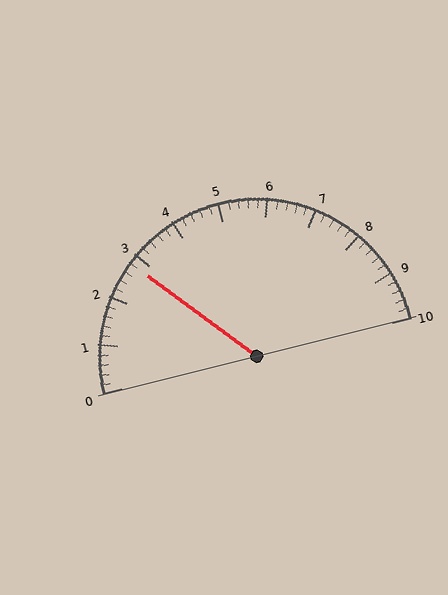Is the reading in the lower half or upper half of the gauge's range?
The reading is in the lower half of the range (0 to 10).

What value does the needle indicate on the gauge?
The needle indicates approximately 2.8.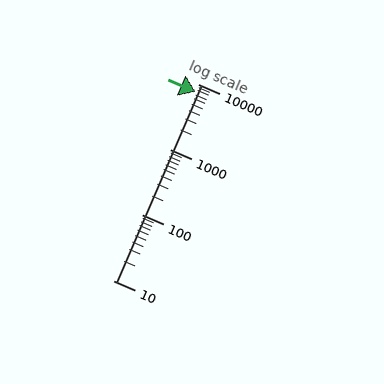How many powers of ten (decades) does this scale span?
The scale spans 3 decades, from 10 to 10000.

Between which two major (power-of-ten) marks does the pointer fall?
The pointer is between 1000 and 10000.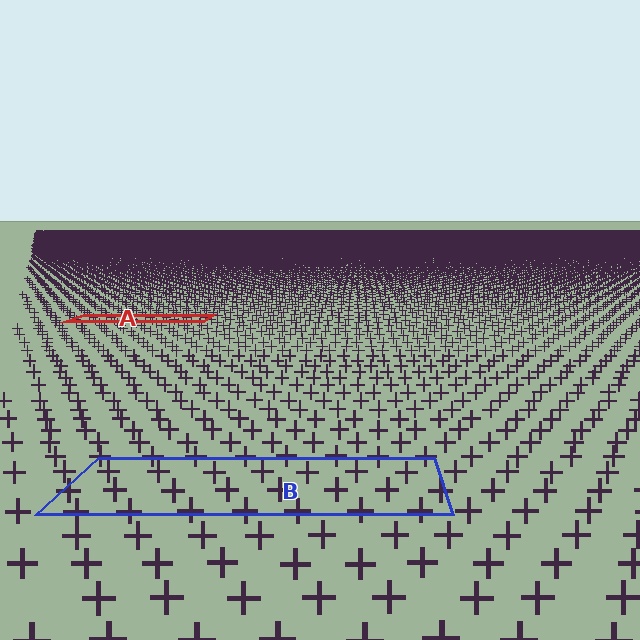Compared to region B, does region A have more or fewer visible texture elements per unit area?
Region A has more texture elements per unit area — they are packed more densely because it is farther away.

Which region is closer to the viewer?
Region B is closer. The texture elements there are larger and more spread out.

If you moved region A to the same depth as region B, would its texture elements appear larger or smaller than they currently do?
They would appear larger. At a closer depth, the same texture elements are projected at a bigger on-screen size.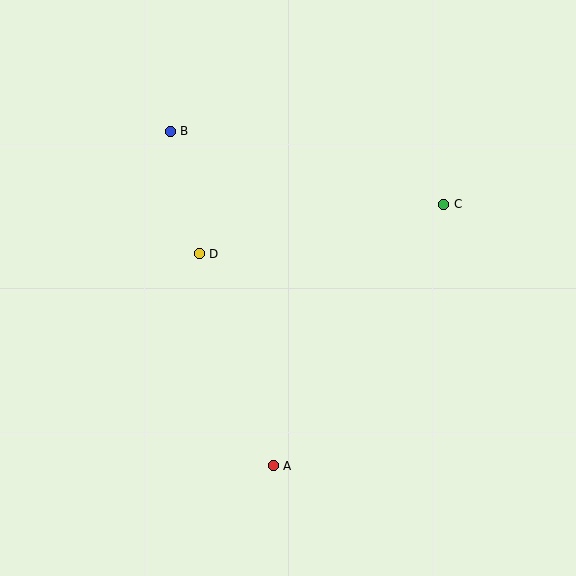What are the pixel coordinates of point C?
Point C is at (444, 204).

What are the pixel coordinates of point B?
Point B is at (170, 131).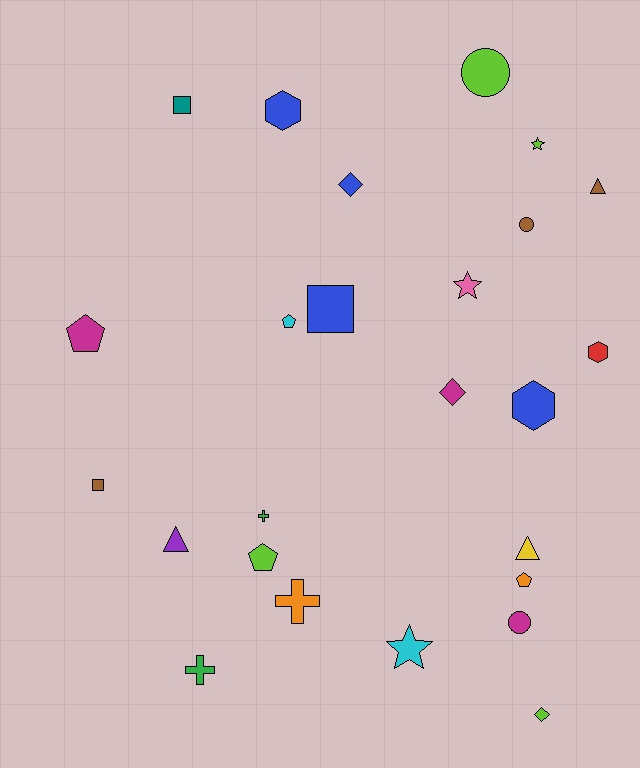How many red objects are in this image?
There is 1 red object.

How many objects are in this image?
There are 25 objects.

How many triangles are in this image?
There are 3 triangles.